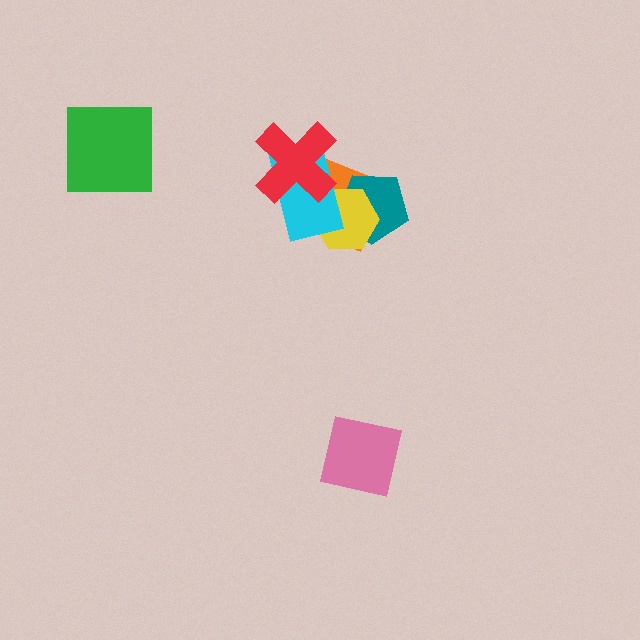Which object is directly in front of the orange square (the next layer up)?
The teal pentagon is directly in front of the orange square.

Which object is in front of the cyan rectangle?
The red cross is in front of the cyan rectangle.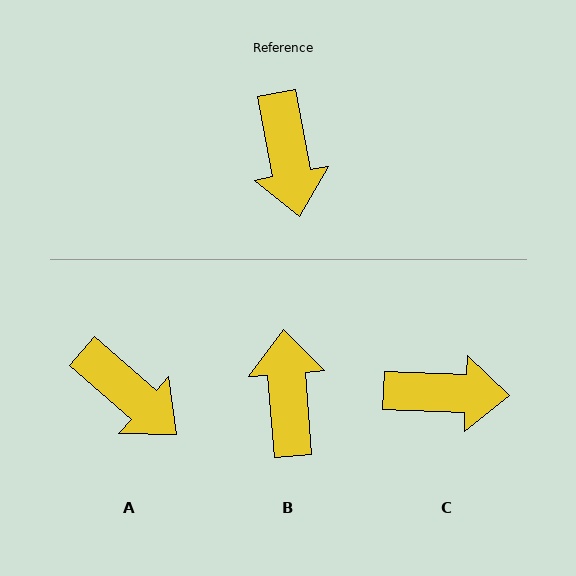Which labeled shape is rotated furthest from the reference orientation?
B, about 174 degrees away.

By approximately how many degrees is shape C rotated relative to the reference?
Approximately 77 degrees counter-clockwise.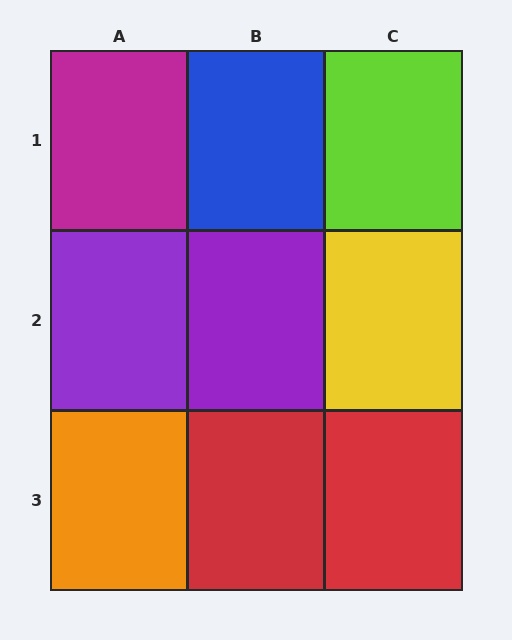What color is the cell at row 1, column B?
Blue.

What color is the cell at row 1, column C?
Lime.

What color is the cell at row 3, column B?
Red.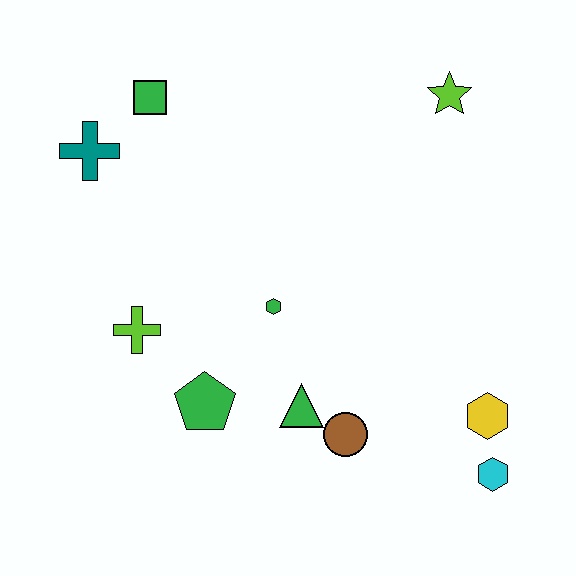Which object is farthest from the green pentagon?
The lime star is farthest from the green pentagon.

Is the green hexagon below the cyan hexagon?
No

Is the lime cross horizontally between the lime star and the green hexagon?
No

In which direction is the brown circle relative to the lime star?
The brown circle is below the lime star.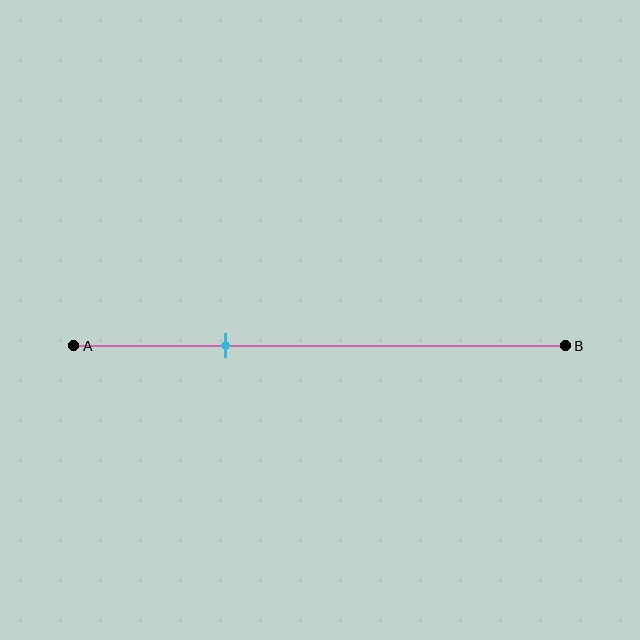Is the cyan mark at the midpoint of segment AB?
No, the mark is at about 30% from A, not at the 50% midpoint.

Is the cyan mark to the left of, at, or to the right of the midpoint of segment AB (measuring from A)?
The cyan mark is to the left of the midpoint of segment AB.